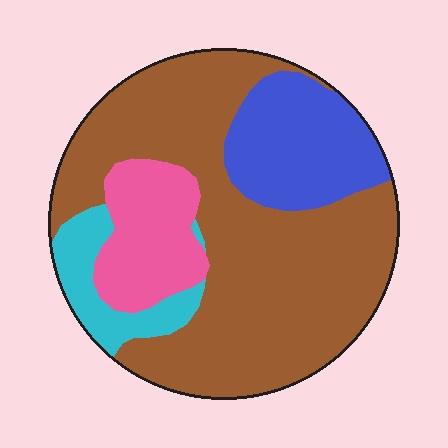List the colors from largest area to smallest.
From largest to smallest: brown, blue, pink, cyan.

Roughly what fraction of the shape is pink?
Pink takes up about one eighth (1/8) of the shape.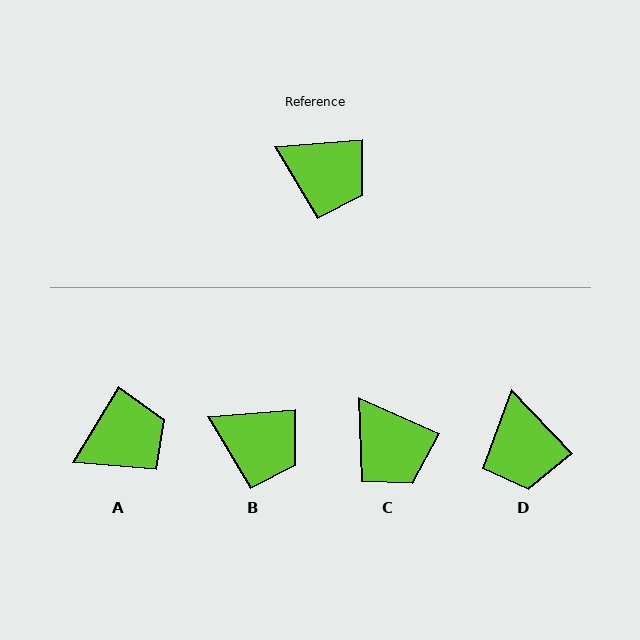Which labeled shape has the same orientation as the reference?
B.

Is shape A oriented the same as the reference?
No, it is off by about 54 degrees.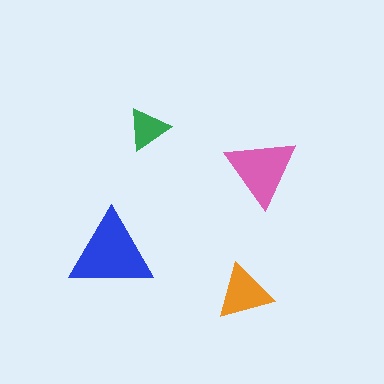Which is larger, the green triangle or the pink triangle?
The pink one.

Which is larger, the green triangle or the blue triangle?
The blue one.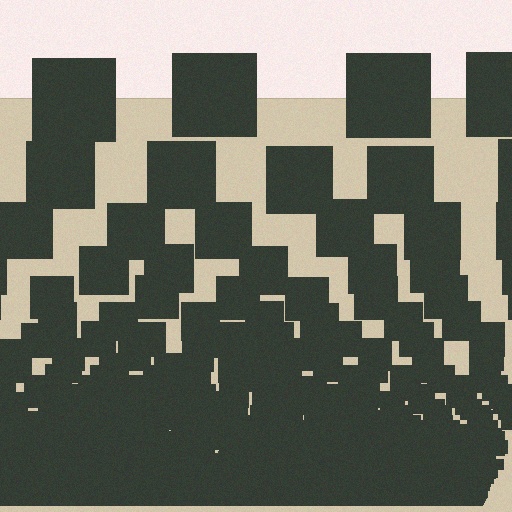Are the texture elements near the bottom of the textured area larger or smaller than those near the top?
Smaller. The gradient is inverted — elements near the bottom are smaller and denser.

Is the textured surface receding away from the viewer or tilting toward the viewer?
The surface appears to tilt toward the viewer. Texture elements get larger and sparser toward the top.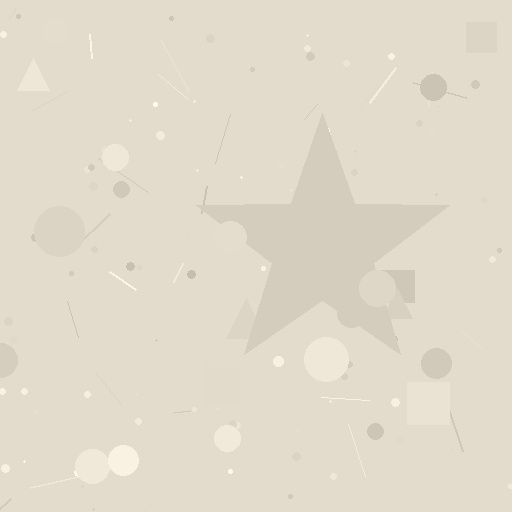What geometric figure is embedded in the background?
A star is embedded in the background.